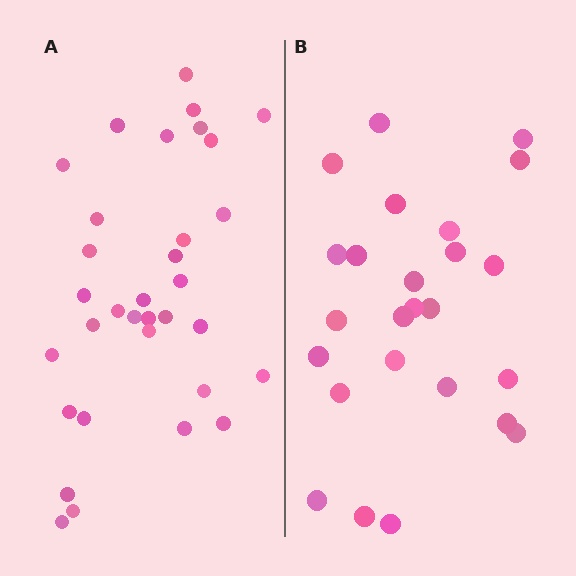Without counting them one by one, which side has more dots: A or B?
Region A (the left region) has more dots.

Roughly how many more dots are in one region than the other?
Region A has roughly 8 or so more dots than region B.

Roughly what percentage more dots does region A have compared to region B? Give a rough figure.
About 30% more.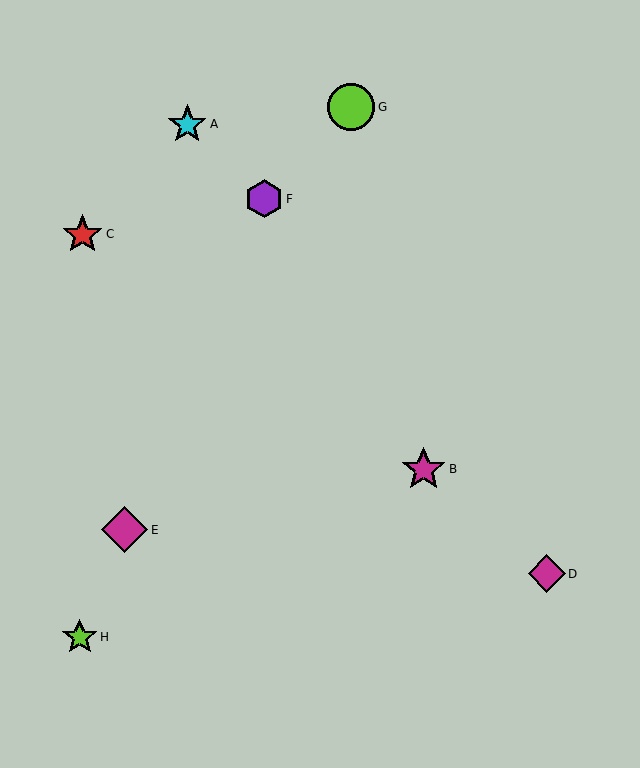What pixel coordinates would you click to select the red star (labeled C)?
Click at (82, 234) to select the red star C.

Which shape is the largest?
The lime circle (labeled G) is the largest.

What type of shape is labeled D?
Shape D is a magenta diamond.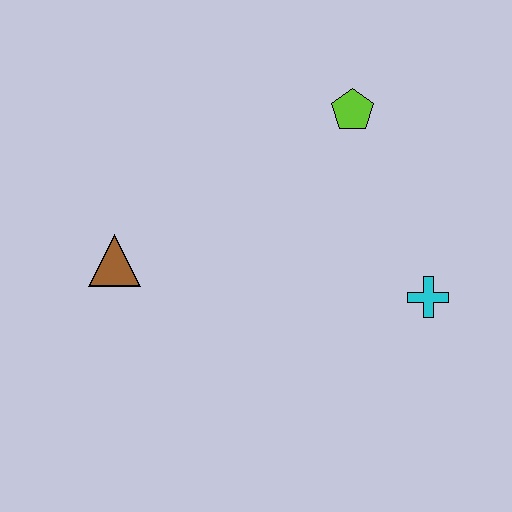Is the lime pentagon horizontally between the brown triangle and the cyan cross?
Yes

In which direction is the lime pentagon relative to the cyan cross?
The lime pentagon is above the cyan cross.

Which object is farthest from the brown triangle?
The cyan cross is farthest from the brown triangle.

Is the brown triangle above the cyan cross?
Yes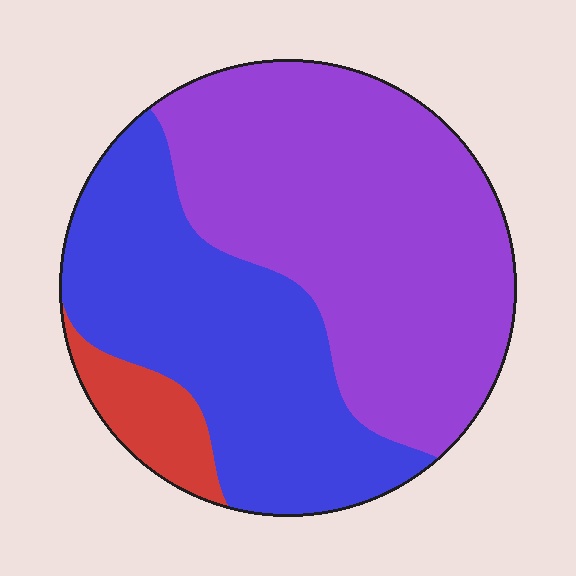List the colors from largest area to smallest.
From largest to smallest: purple, blue, red.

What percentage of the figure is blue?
Blue covers about 40% of the figure.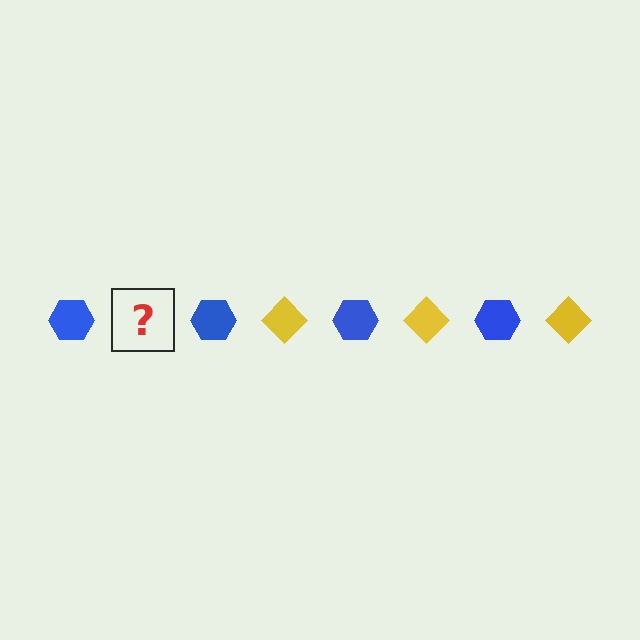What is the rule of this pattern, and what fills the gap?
The rule is that the pattern alternates between blue hexagon and yellow diamond. The gap should be filled with a yellow diamond.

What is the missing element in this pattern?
The missing element is a yellow diamond.